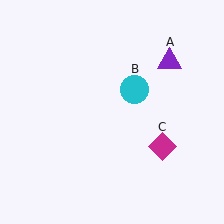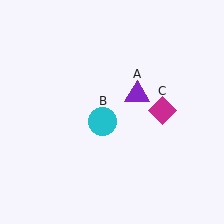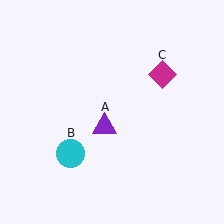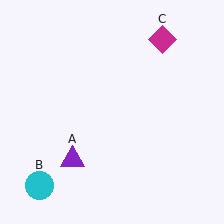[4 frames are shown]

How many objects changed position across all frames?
3 objects changed position: purple triangle (object A), cyan circle (object B), magenta diamond (object C).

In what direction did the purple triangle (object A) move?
The purple triangle (object A) moved down and to the left.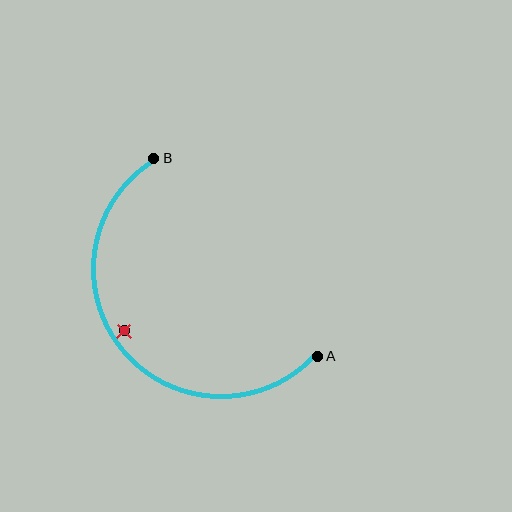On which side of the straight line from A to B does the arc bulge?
The arc bulges below and to the left of the straight line connecting A and B.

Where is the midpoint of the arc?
The arc midpoint is the point on the curve farthest from the straight line joining A and B. It sits below and to the left of that line.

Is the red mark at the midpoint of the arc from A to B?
No — the red mark does not lie on the arc at all. It sits slightly inside the curve.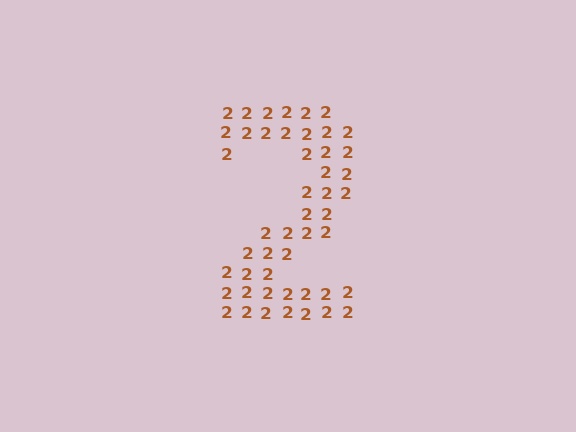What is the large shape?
The large shape is the digit 2.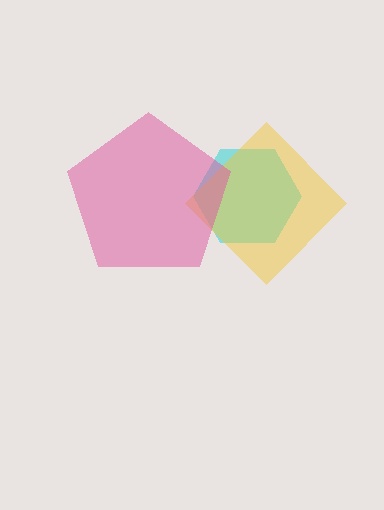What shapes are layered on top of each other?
The layered shapes are: a cyan hexagon, a yellow diamond, a pink pentagon.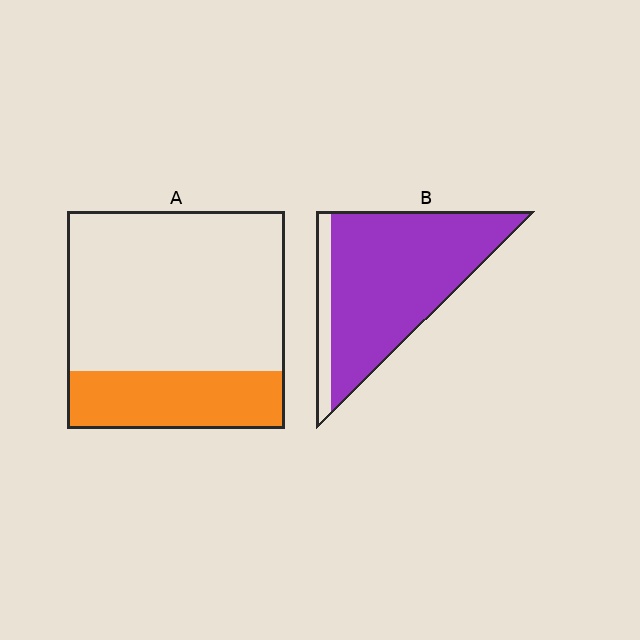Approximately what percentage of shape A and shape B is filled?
A is approximately 25% and B is approximately 85%.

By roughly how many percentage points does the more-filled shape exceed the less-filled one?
By roughly 60 percentage points (B over A).